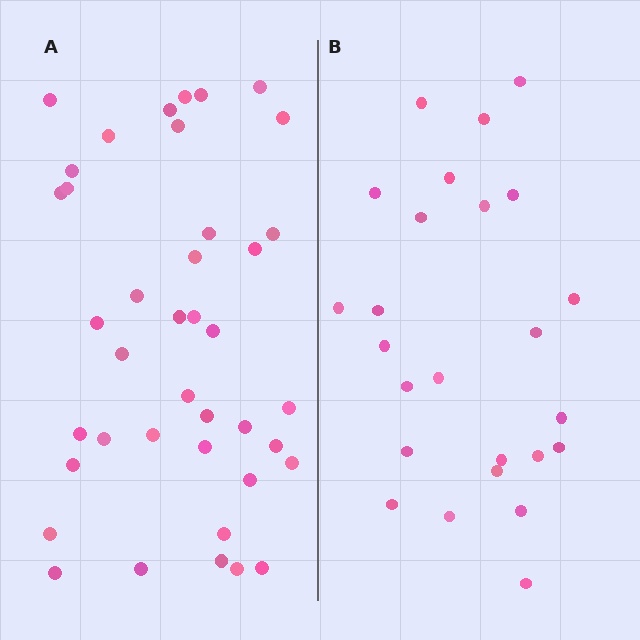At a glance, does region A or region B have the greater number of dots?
Region A (the left region) has more dots.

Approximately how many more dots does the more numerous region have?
Region A has approximately 15 more dots than region B.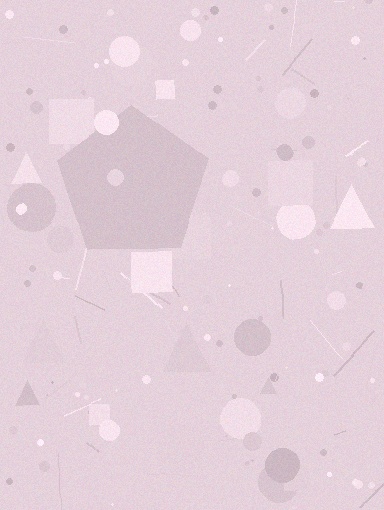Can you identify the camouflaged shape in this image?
The camouflaged shape is a pentagon.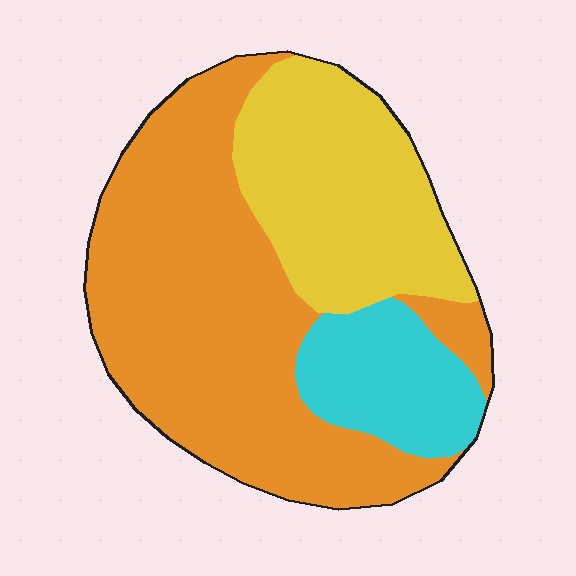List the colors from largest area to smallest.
From largest to smallest: orange, yellow, cyan.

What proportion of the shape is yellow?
Yellow covers roughly 30% of the shape.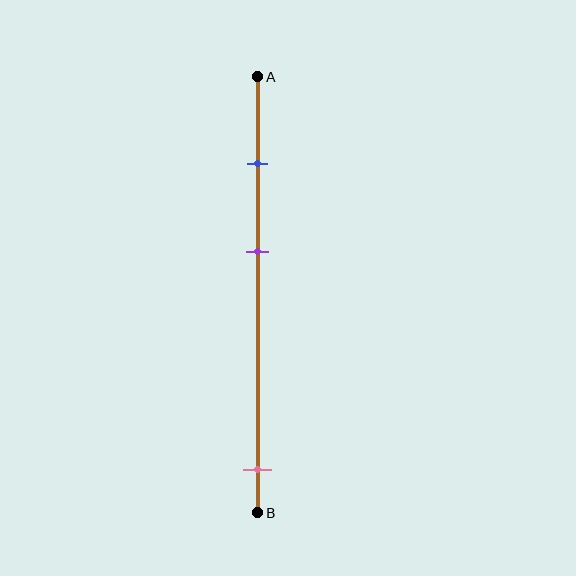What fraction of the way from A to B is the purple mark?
The purple mark is approximately 40% (0.4) of the way from A to B.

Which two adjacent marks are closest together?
The blue and purple marks are the closest adjacent pair.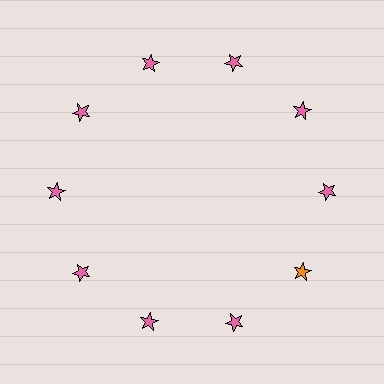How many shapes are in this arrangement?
There are 10 shapes arranged in a ring pattern.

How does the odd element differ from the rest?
It has a different color: orange instead of pink.